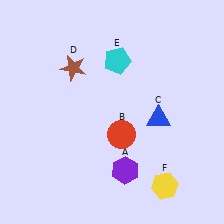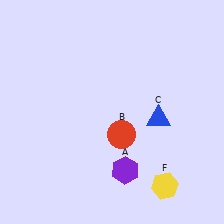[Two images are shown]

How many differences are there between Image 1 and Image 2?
There are 2 differences between the two images.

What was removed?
The cyan pentagon (E), the brown star (D) were removed in Image 2.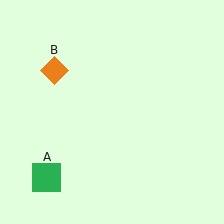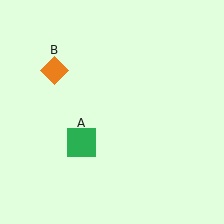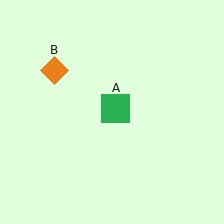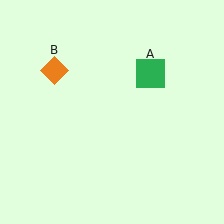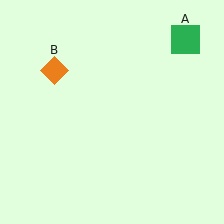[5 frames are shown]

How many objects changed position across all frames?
1 object changed position: green square (object A).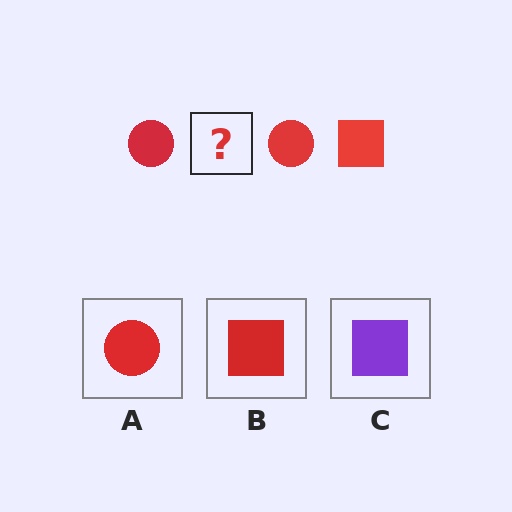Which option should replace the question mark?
Option B.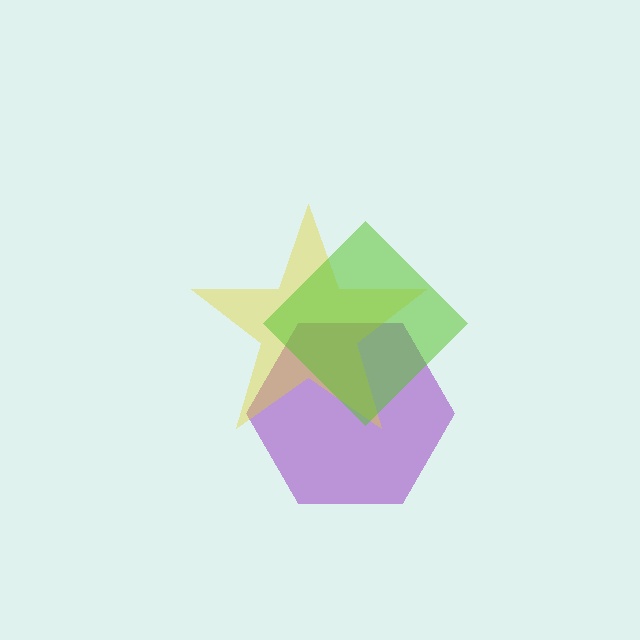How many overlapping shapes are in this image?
There are 3 overlapping shapes in the image.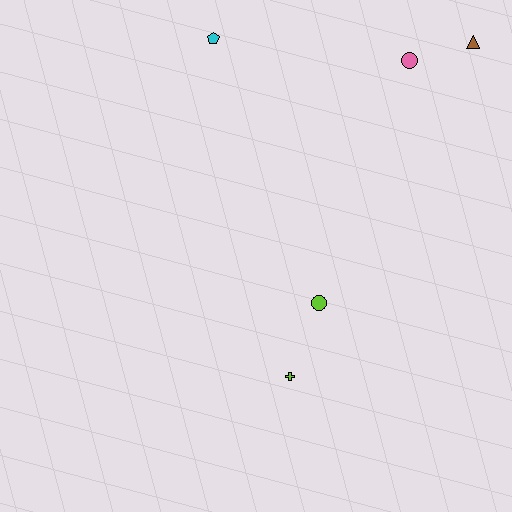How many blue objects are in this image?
There are no blue objects.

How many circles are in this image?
There are 2 circles.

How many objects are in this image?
There are 5 objects.